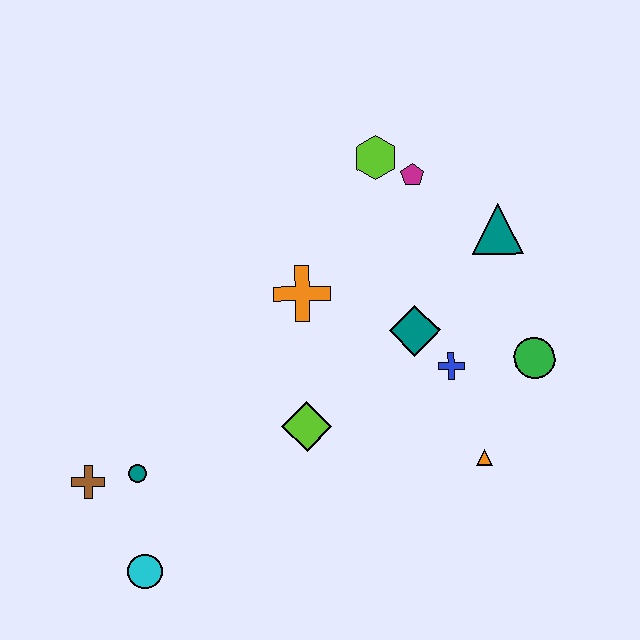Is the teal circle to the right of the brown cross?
Yes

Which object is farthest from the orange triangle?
The brown cross is farthest from the orange triangle.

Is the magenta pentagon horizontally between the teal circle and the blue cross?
Yes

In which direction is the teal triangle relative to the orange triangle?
The teal triangle is above the orange triangle.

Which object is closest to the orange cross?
The teal diamond is closest to the orange cross.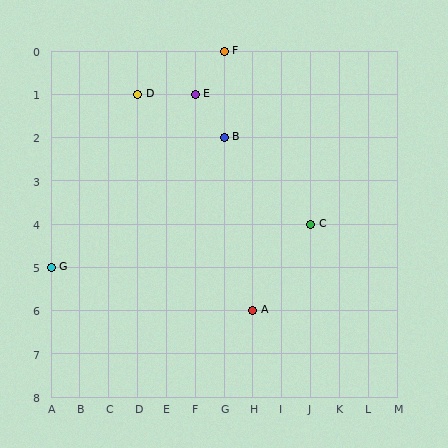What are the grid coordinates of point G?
Point G is at grid coordinates (A, 5).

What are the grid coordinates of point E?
Point E is at grid coordinates (F, 1).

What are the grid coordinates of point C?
Point C is at grid coordinates (J, 4).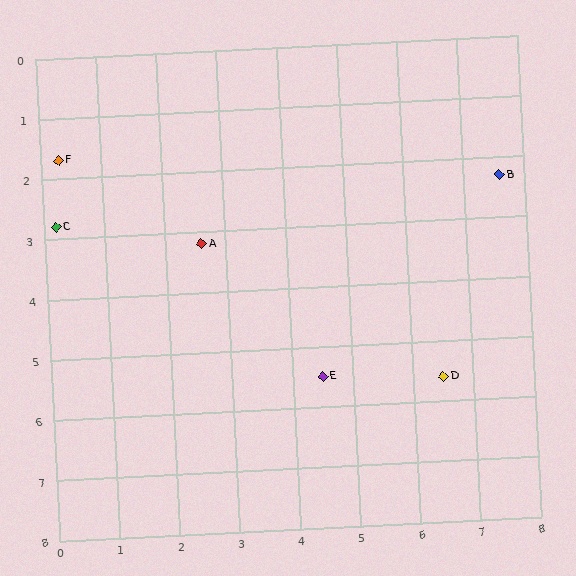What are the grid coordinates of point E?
Point E is at approximately (4.5, 5.5).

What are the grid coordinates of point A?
Point A is at approximately (2.6, 3.2).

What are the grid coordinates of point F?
Point F is at approximately (0.3, 1.7).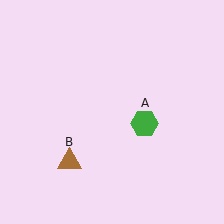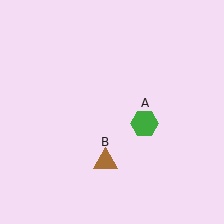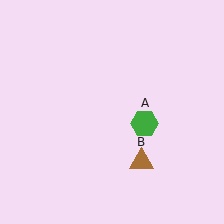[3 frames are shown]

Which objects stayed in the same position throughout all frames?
Green hexagon (object A) remained stationary.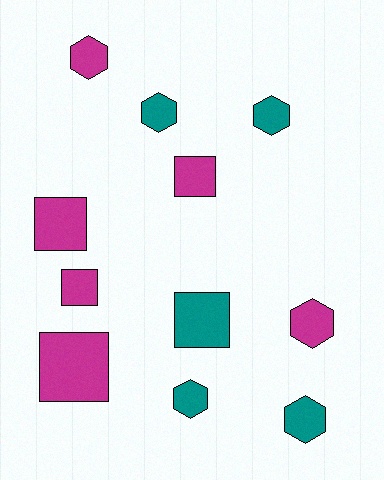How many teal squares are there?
There is 1 teal square.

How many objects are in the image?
There are 11 objects.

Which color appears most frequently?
Magenta, with 6 objects.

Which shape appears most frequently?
Hexagon, with 6 objects.